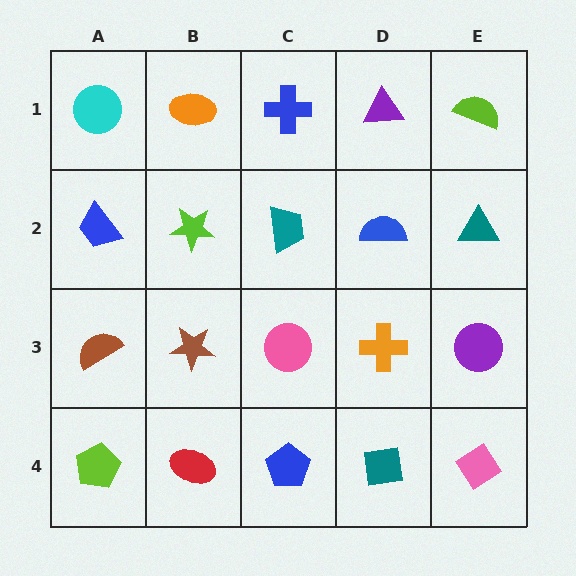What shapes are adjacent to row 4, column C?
A pink circle (row 3, column C), a red ellipse (row 4, column B), a teal square (row 4, column D).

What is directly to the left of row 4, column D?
A blue pentagon.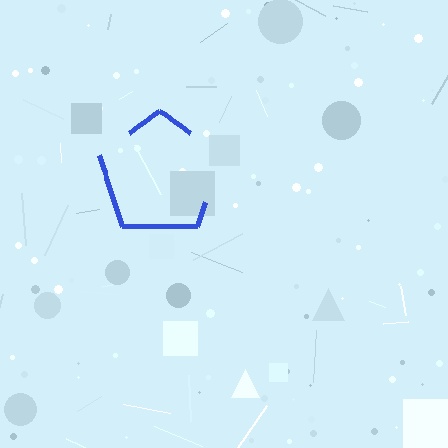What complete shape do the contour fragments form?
The contour fragments form a pentagon.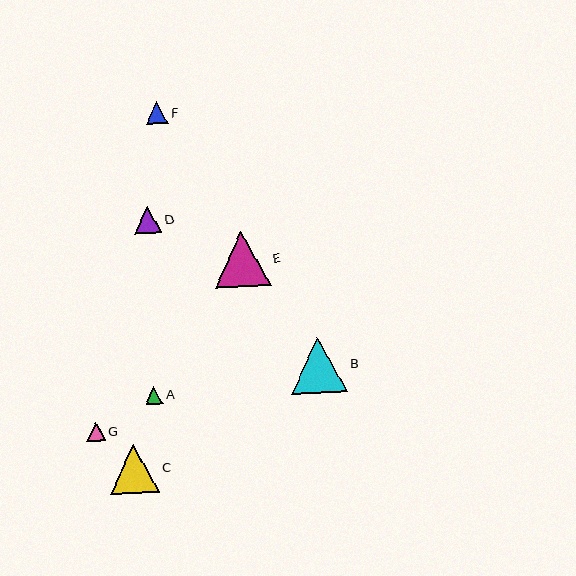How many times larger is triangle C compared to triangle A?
Triangle C is approximately 2.8 times the size of triangle A.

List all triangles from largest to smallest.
From largest to smallest: B, E, C, D, F, G, A.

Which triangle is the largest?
Triangle B is the largest with a size of approximately 56 pixels.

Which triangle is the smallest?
Triangle A is the smallest with a size of approximately 18 pixels.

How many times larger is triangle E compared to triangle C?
Triangle E is approximately 1.1 times the size of triangle C.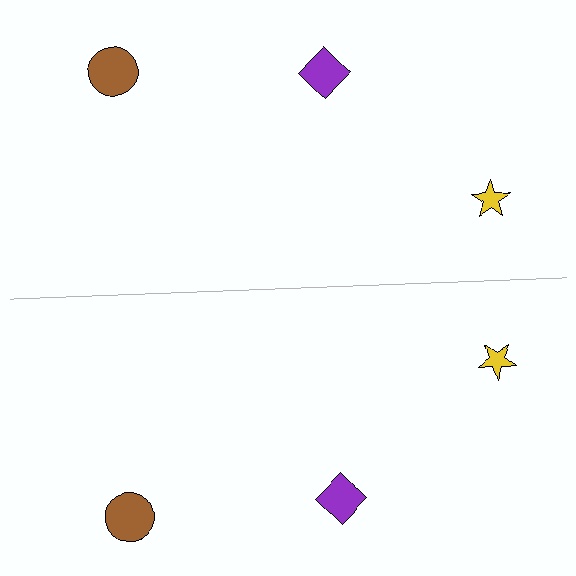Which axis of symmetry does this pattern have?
The pattern has a horizontal axis of symmetry running through the center of the image.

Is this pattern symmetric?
Yes, this pattern has bilateral (reflection) symmetry.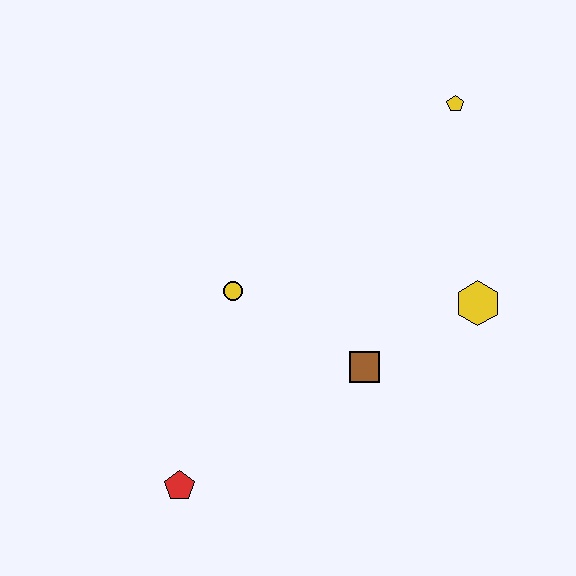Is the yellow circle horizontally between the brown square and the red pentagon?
Yes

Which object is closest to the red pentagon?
The yellow circle is closest to the red pentagon.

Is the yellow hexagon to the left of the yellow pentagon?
No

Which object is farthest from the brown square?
The yellow pentagon is farthest from the brown square.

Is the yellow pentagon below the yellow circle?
No